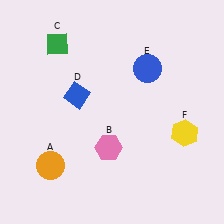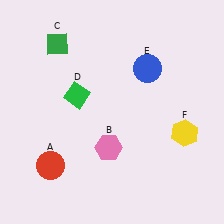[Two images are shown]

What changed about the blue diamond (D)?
In Image 1, D is blue. In Image 2, it changed to green.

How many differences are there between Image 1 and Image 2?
There are 2 differences between the two images.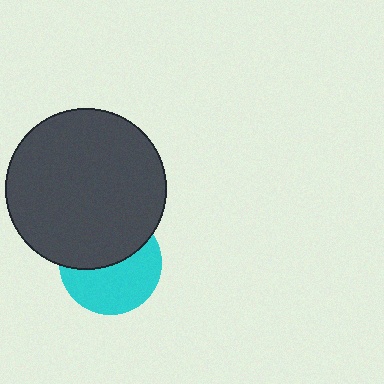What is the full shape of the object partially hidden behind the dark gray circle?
The partially hidden object is a cyan circle.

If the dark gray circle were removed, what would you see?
You would see the complete cyan circle.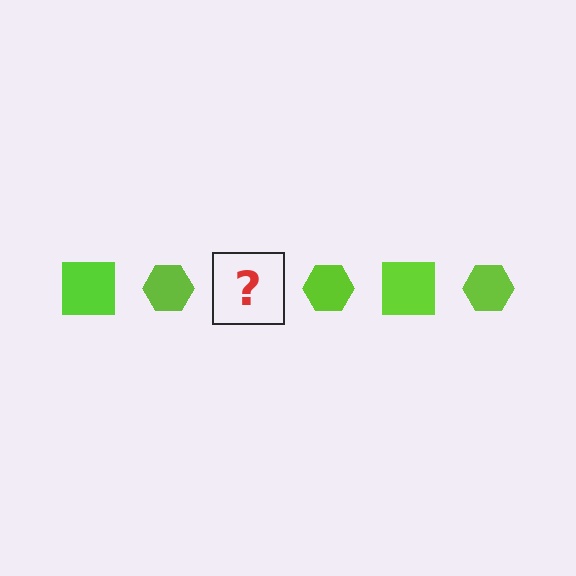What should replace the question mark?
The question mark should be replaced with a lime square.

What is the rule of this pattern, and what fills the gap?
The rule is that the pattern cycles through square, hexagon shapes in lime. The gap should be filled with a lime square.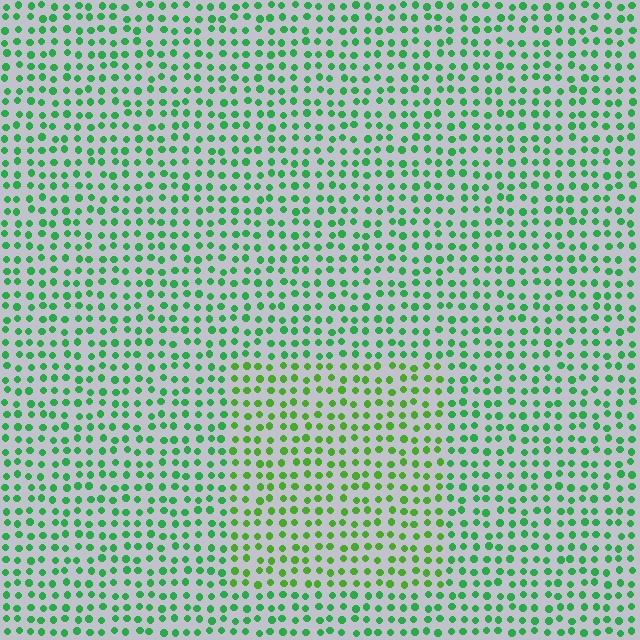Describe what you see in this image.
The image is filled with small green elements in a uniform arrangement. A rectangle-shaped region is visible where the elements are tinted to a slightly different hue, forming a subtle color boundary.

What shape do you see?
I see a rectangle.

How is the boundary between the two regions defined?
The boundary is defined purely by a slight shift in hue (about 29 degrees). Spacing, size, and orientation are identical on both sides.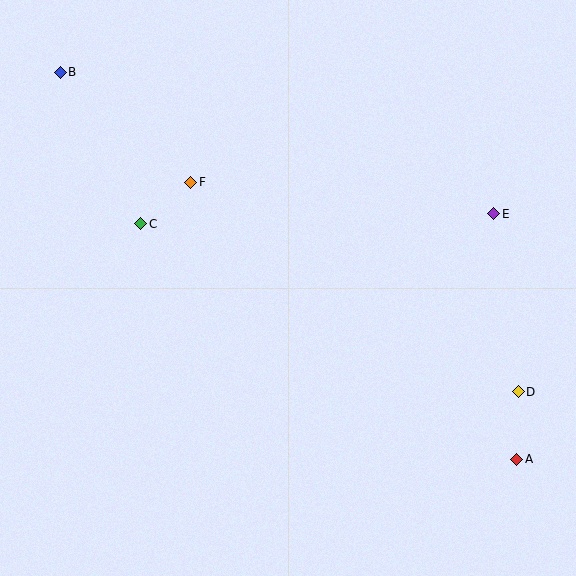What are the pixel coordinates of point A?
Point A is at (517, 459).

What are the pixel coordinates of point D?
Point D is at (518, 392).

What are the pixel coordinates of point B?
Point B is at (60, 72).